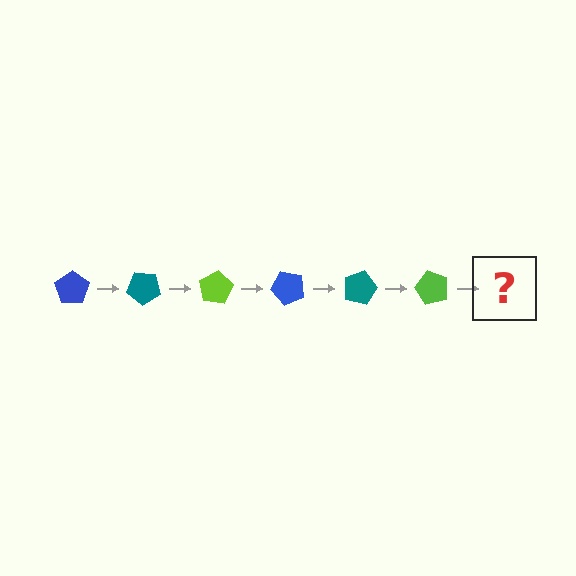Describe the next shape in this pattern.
It should be a blue pentagon, rotated 240 degrees from the start.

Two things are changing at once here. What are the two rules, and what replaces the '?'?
The two rules are that it rotates 40 degrees each step and the color cycles through blue, teal, and lime. The '?' should be a blue pentagon, rotated 240 degrees from the start.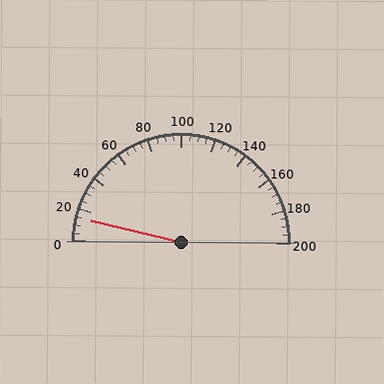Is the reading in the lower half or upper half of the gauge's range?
The reading is in the lower half of the range (0 to 200).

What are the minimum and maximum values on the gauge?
The gauge ranges from 0 to 200.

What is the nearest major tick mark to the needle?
The nearest major tick mark is 20.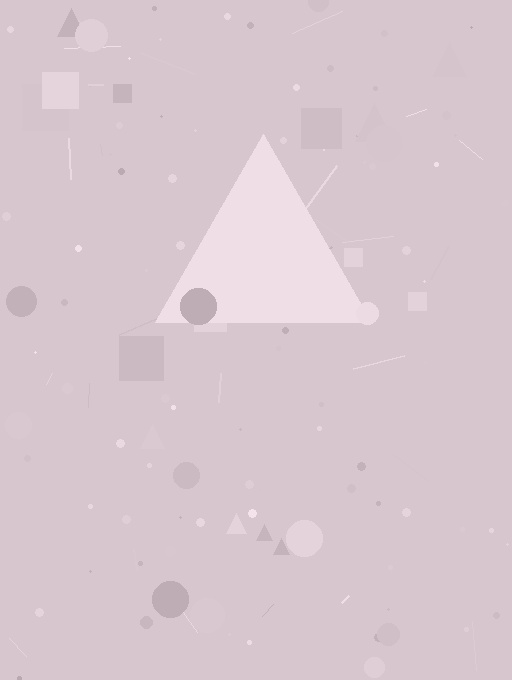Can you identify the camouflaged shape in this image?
The camouflaged shape is a triangle.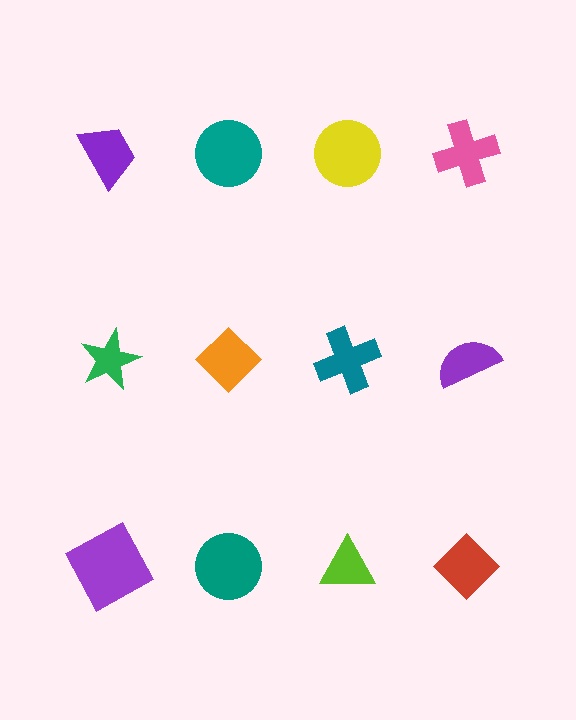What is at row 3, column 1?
A purple square.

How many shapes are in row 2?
4 shapes.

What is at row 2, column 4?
A purple semicircle.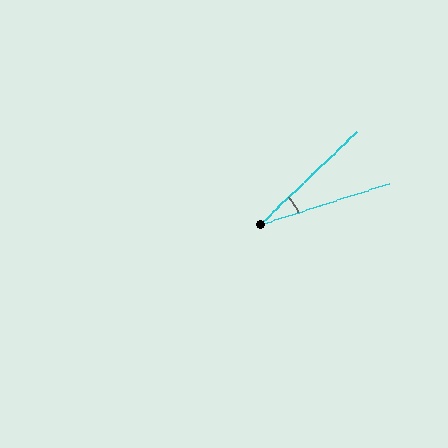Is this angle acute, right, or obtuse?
It is acute.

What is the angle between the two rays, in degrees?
Approximately 26 degrees.